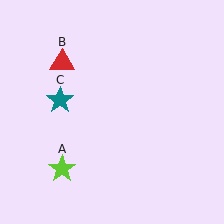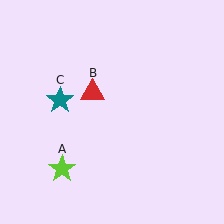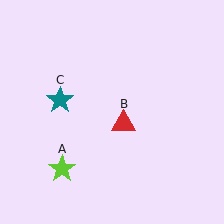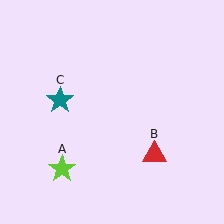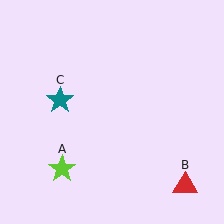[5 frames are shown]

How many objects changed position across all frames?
1 object changed position: red triangle (object B).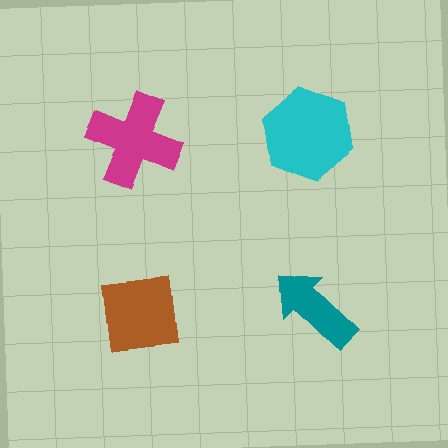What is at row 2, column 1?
A brown square.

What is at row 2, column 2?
A teal arrow.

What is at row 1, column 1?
A magenta cross.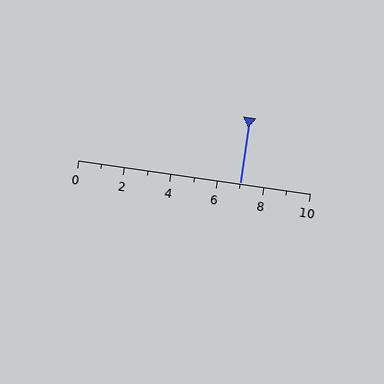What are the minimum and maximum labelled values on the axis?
The axis runs from 0 to 10.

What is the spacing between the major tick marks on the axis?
The major ticks are spaced 2 apart.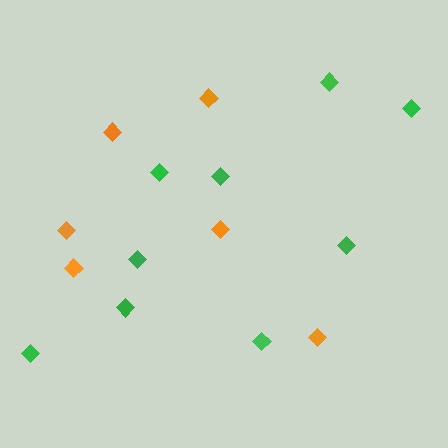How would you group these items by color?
There are 2 groups: one group of orange diamonds (6) and one group of green diamonds (9).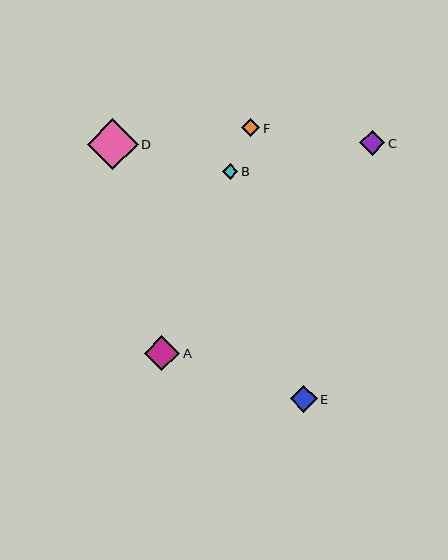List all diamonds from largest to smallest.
From largest to smallest: D, A, E, C, F, B.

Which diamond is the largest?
Diamond D is the largest with a size of approximately 51 pixels.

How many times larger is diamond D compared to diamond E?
Diamond D is approximately 1.9 times the size of diamond E.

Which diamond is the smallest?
Diamond B is the smallest with a size of approximately 16 pixels.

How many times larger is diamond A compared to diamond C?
Diamond A is approximately 1.4 times the size of diamond C.